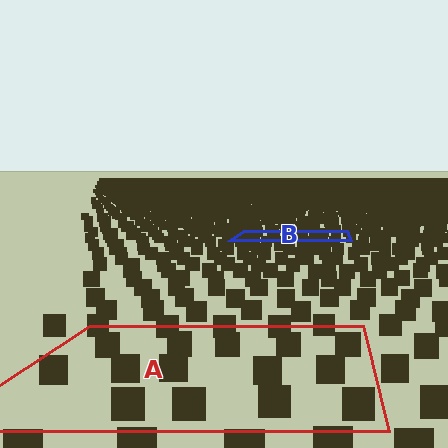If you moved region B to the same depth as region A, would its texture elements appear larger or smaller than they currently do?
They would appear larger. At a closer depth, the same texture elements are projected at a bigger on-screen size.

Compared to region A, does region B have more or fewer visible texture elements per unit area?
Region B has more texture elements per unit area — they are packed more densely because it is farther away.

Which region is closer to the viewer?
Region A is closer. The texture elements there are larger and more spread out.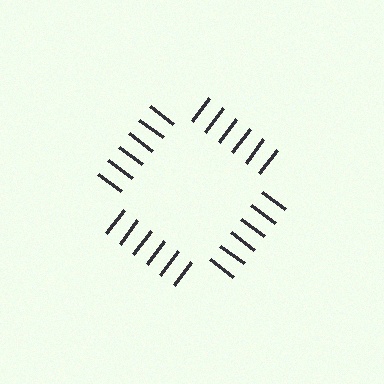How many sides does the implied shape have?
4 sides — the line-ends trace a square.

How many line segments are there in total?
24 — 6 along each of the 4 edges.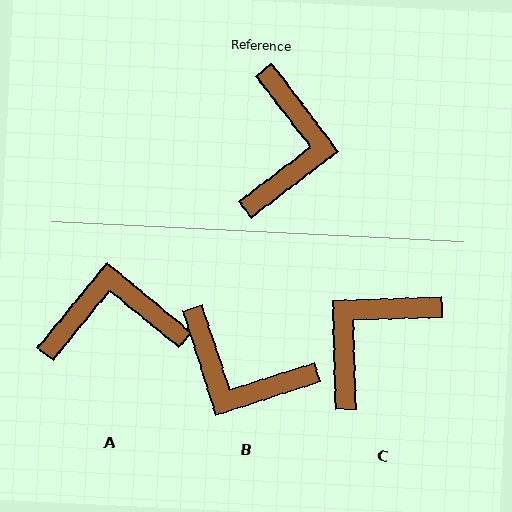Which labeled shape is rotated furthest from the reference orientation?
C, about 144 degrees away.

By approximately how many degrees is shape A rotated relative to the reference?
Approximately 103 degrees counter-clockwise.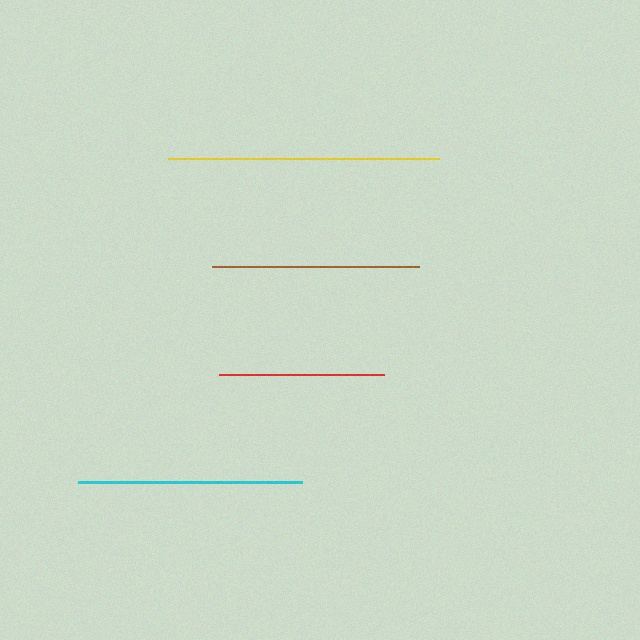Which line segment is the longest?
The yellow line is the longest at approximately 271 pixels.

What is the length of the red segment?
The red segment is approximately 165 pixels long.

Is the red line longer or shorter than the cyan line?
The cyan line is longer than the red line.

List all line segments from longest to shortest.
From longest to shortest: yellow, cyan, brown, red.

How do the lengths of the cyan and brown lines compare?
The cyan and brown lines are approximately the same length.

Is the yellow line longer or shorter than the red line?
The yellow line is longer than the red line.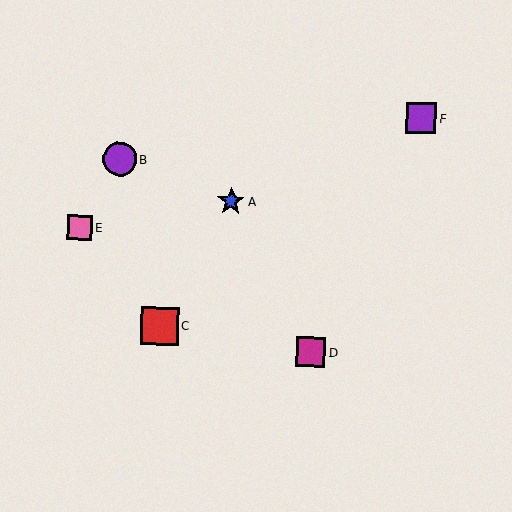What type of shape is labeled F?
Shape F is a purple square.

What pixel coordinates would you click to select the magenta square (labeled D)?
Click at (311, 352) to select the magenta square D.